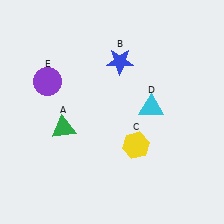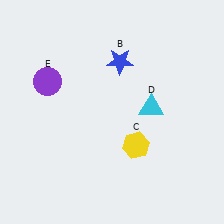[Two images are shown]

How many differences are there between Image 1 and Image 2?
There is 1 difference between the two images.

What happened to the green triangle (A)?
The green triangle (A) was removed in Image 2. It was in the bottom-left area of Image 1.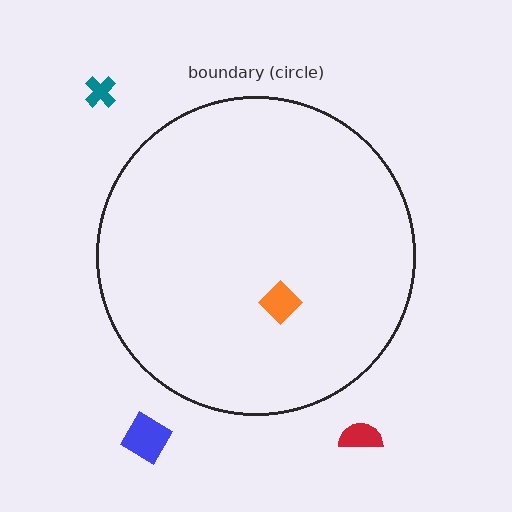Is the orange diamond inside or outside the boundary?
Inside.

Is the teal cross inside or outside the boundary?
Outside.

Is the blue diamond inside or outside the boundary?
Outside.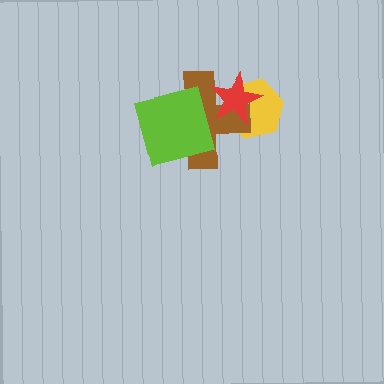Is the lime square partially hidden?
No, no other shape covers it.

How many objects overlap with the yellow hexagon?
2 objects overlap with the yellow hexagon.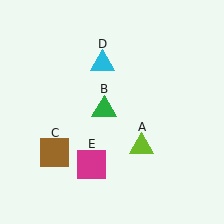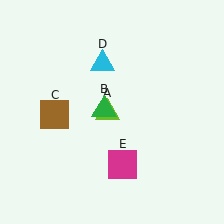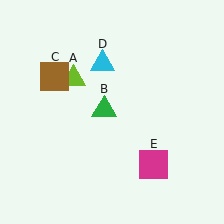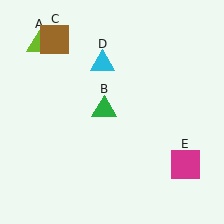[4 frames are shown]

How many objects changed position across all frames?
3 objects changed position: lime triangle (object A), brown square (object C), magenta square (object E).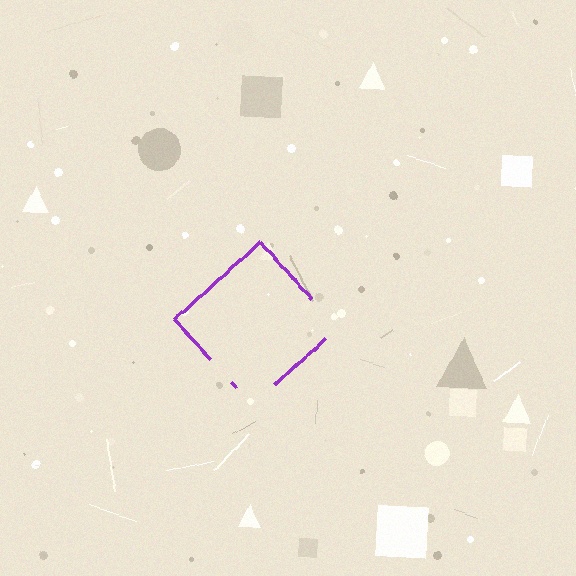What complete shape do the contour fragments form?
The contour fragments form a diamond.